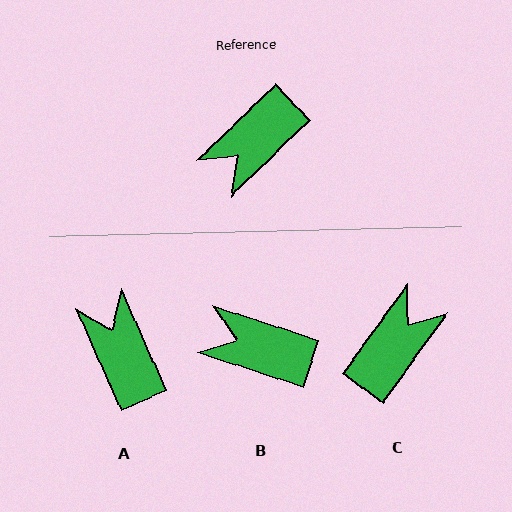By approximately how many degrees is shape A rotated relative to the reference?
Approximately 110 degrees clockwise.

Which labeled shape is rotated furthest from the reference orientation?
C, about 170 degrees away.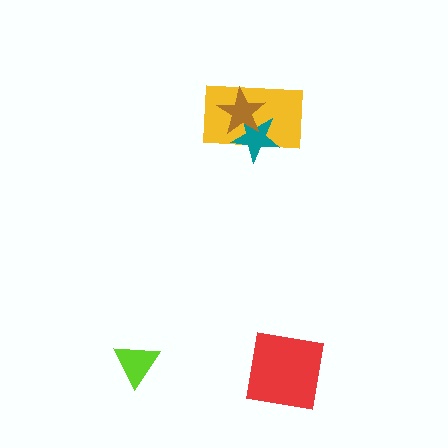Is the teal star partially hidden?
Yes, it is partially covered by another shape.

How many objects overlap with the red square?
0 objects overlap with the red square.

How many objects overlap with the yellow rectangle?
2 objects overlap with the yellow rectangle.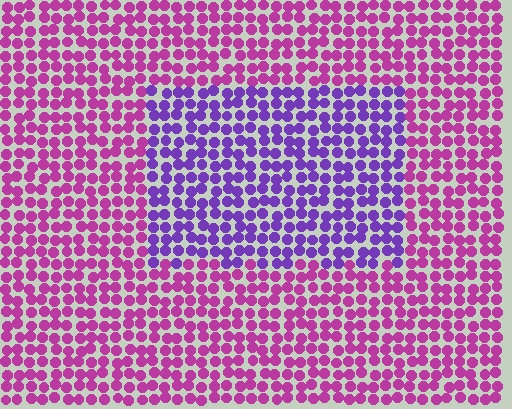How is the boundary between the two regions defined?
The boundary is defined purely by a slight shift in hue (about 44 degrees). Spacing, size, and orientation are identical on both sides.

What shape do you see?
I see a rectangle.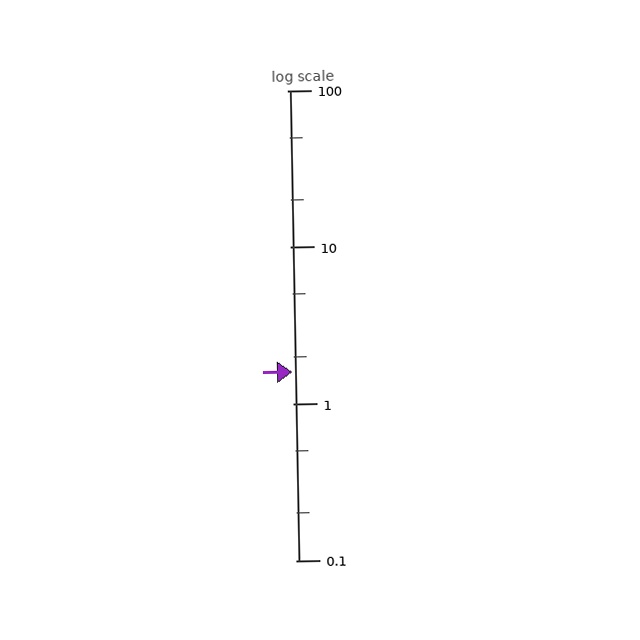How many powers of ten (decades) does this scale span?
The scale spans 3 decades, from 0.1 to 100.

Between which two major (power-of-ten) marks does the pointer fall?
The pointer is between 1 and 10.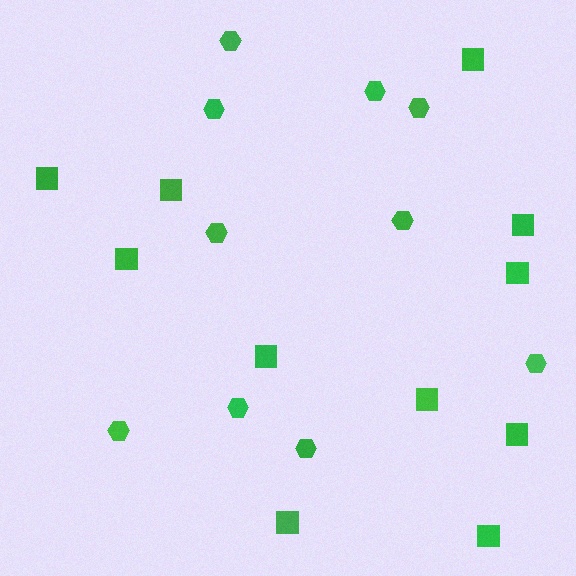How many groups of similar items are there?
There are 2 groups: one group of hexagons (10) and one group of squares (11).